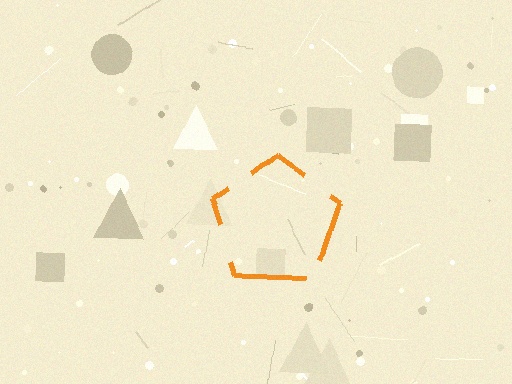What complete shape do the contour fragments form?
The contour fragments form a pentagon.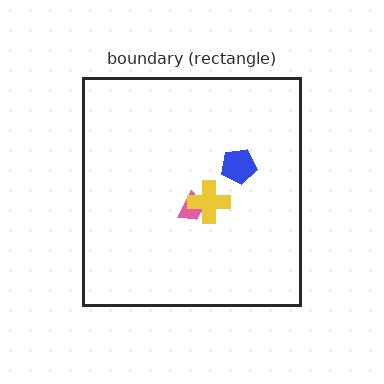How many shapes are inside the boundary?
3 inside, 0 outside.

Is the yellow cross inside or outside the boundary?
Inside.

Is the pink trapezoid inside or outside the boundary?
Inside.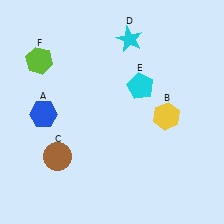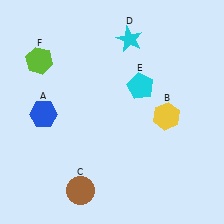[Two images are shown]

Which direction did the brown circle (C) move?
The brown circle (C) moved down.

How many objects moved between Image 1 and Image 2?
1 object moved between the two images.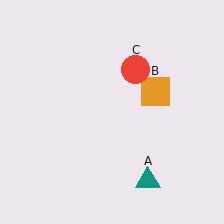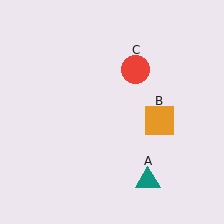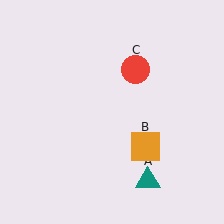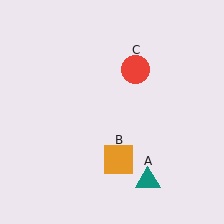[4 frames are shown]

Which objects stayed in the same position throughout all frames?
Teal triangle (object A) and red circle (object C) remained stationary.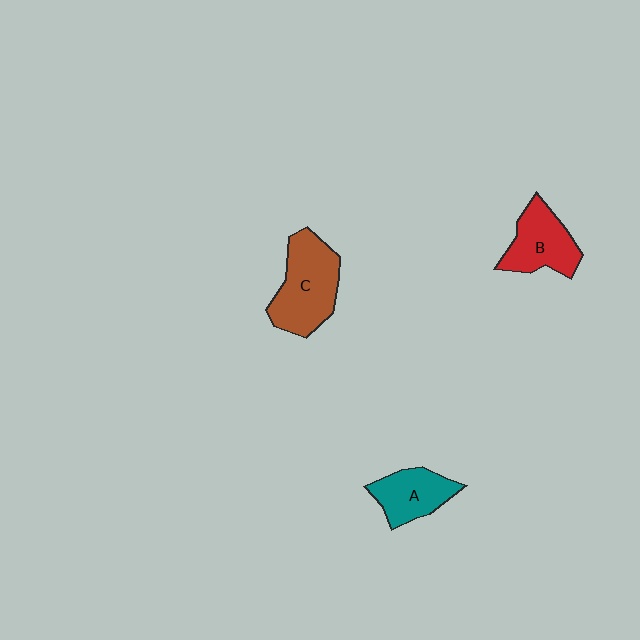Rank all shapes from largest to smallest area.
From largest to smallest: C (brown), B (red), A (teal).